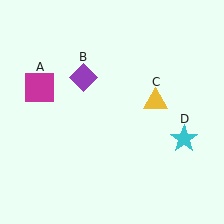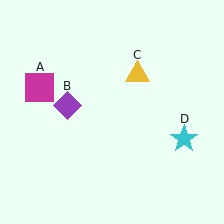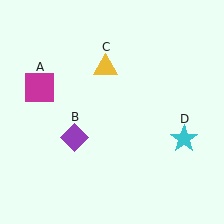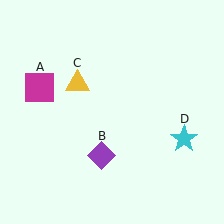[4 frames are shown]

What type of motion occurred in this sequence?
The purple diamond (object B), yellow triangle (object C) rotated counterclockwise around the center of the scene.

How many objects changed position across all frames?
2 objects changed position: purple diamond (object B), yellow triangle (object C).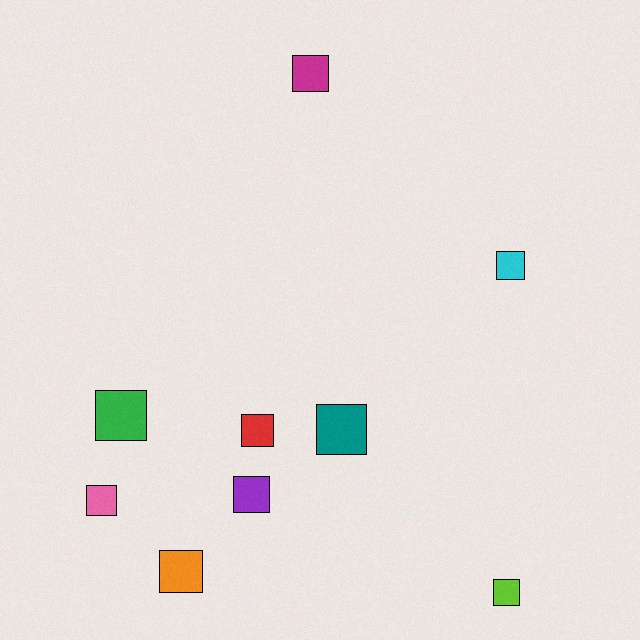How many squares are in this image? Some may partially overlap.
There are 9 squares.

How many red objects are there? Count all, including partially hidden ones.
There is 1 red object.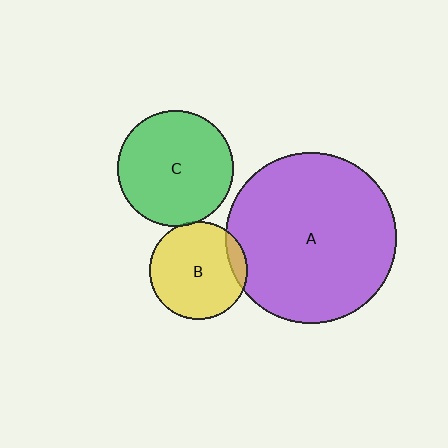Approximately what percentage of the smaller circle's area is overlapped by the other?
Approximately 5%.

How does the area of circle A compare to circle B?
Approximately 3.1 times.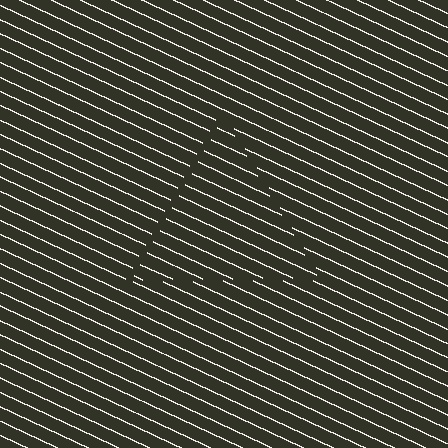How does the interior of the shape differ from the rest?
The interior of the shape contains the same grating, shifted by half a period — the contour is defined by the phase discontinuity where line-ends from the inner and outer gratings abut.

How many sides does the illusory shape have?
3 sides — the line-ends trace a triangle.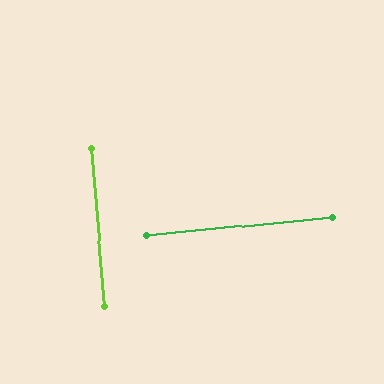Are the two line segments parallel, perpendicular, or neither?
Perpendicular — they meet at approximately 89°.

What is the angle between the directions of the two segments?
Approximately 89 degrees.